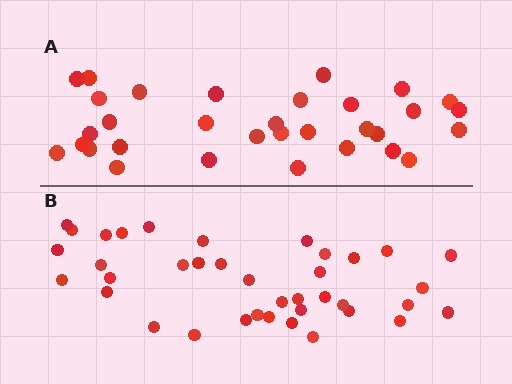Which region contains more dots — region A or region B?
Region B (the bottom region) has more dots.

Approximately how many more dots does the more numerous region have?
Region B has about 6 more dots than region A.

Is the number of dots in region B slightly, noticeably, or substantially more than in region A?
Region B has only slightly more — the two regions are fairly close. The ratio is roughly 1.2 to 1.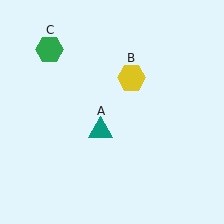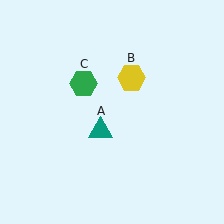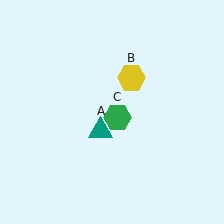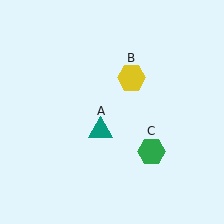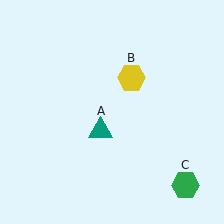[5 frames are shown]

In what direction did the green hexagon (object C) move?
The green hexagon (object C) moved down and to the right.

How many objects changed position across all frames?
1 object changed position: green hexagon (object C).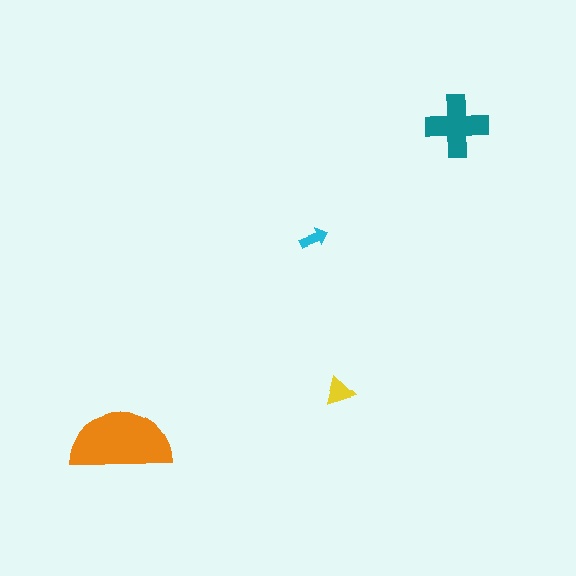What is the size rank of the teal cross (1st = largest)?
2nd.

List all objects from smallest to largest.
The cyan arrow, the yellow triangle, the teal cross, the orange semicircle.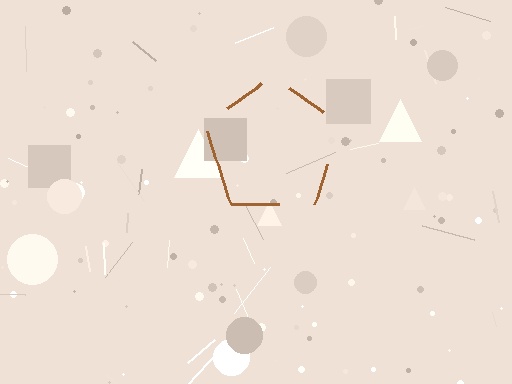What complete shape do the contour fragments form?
The contour fragments form a pentagon.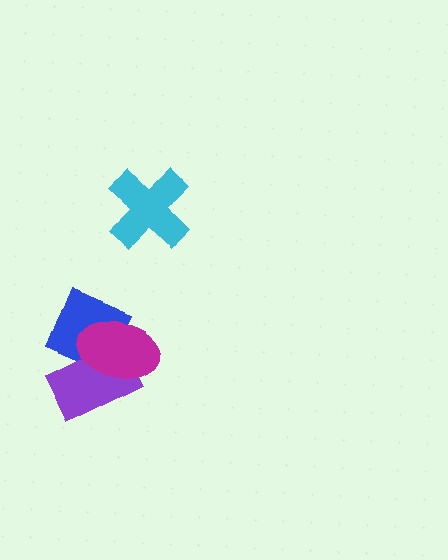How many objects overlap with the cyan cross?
0 objects overlap with the cyan cross.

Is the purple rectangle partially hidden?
Yes, it is partially covered by another shape.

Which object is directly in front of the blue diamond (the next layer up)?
The purple rectangle is directly in front of the blue diamond.